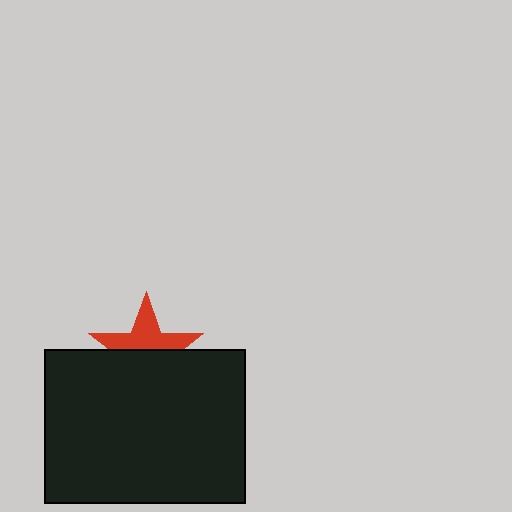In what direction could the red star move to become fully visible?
The red star could move up. That would shift it out from behind the black rectangle entirely.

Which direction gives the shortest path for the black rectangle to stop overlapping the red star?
Moving down gives the shortest separation.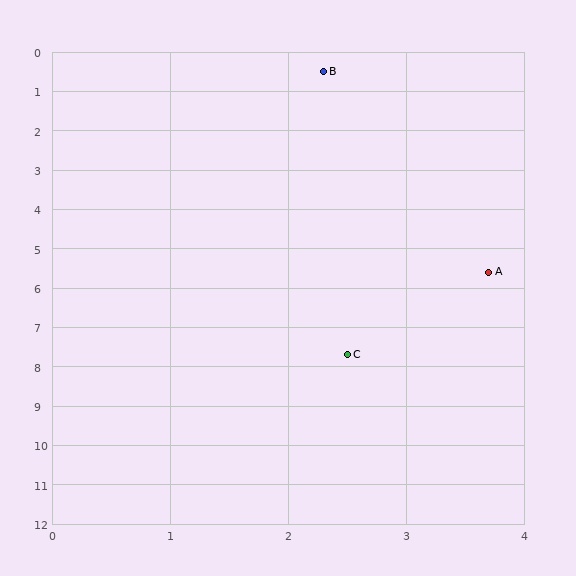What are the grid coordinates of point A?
Point A is at approximately (3.7, 5.6).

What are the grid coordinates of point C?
Point C is at approximately (2.5, 7.7).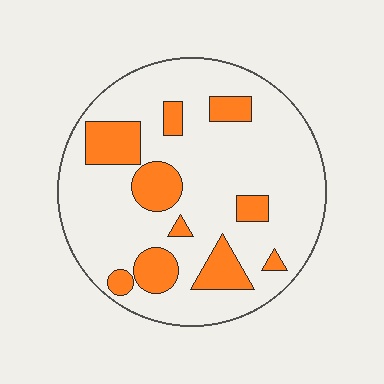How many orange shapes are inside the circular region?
10.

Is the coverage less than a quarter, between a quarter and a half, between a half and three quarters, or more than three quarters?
Less than a quarter.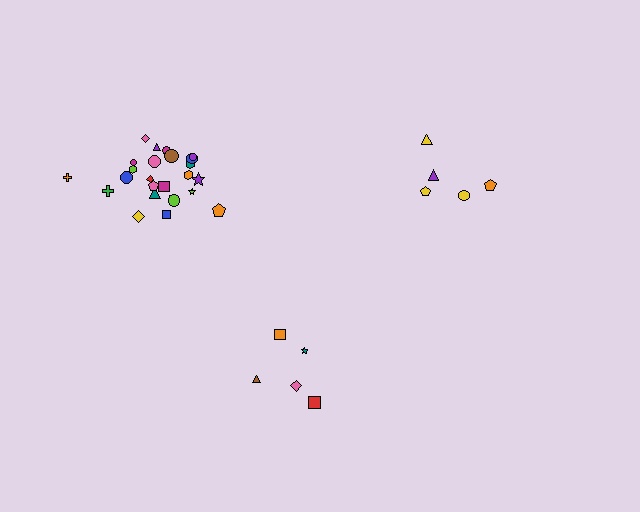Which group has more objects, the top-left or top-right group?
The top-left group.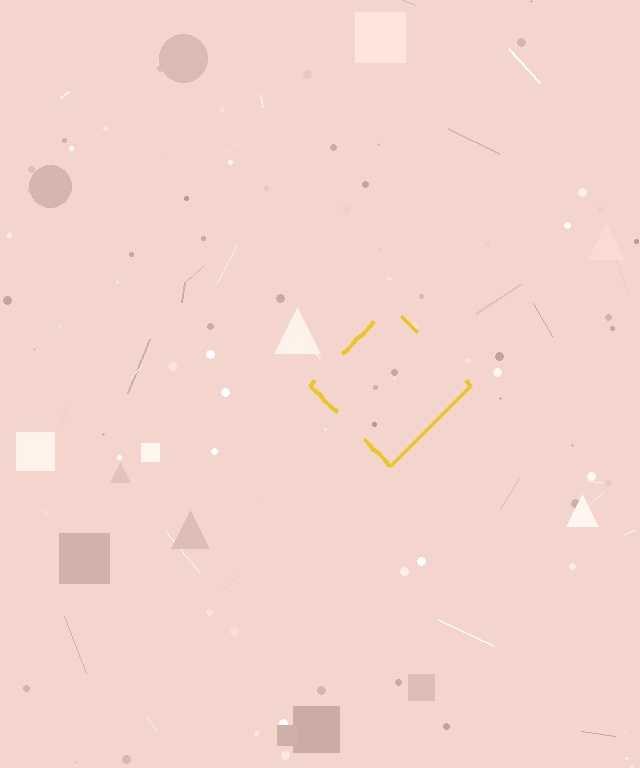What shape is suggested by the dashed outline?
The dashed outline suggests a diamond.